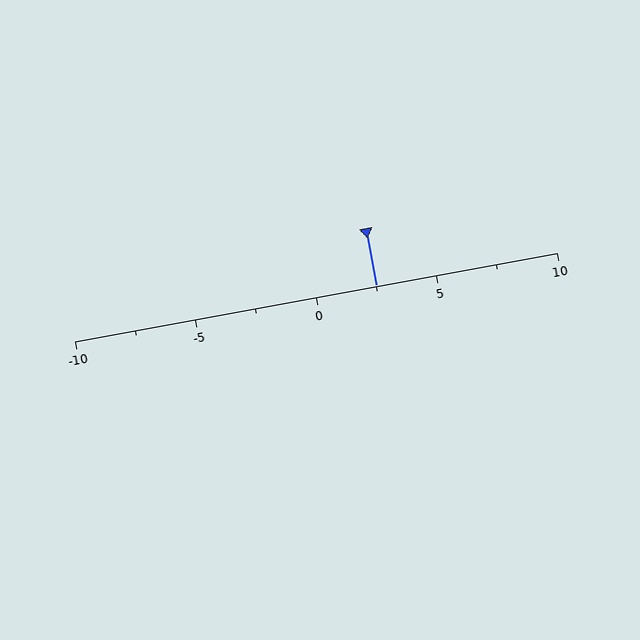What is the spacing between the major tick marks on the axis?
The major ticks are spaced 5 apart.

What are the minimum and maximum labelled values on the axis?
The axis runs from -10 to 10.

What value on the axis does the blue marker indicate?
The marker indicates approximately 2.5.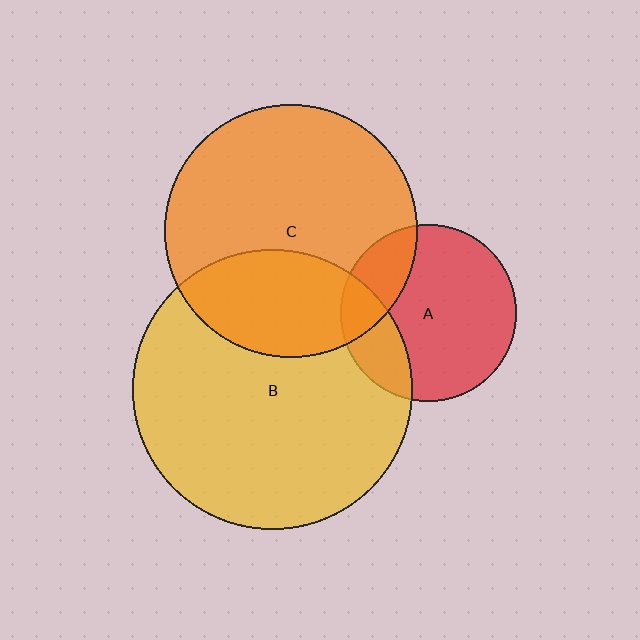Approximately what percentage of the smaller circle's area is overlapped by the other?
Approximately 20%.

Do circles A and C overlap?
Yes.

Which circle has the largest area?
Circle B (yellow).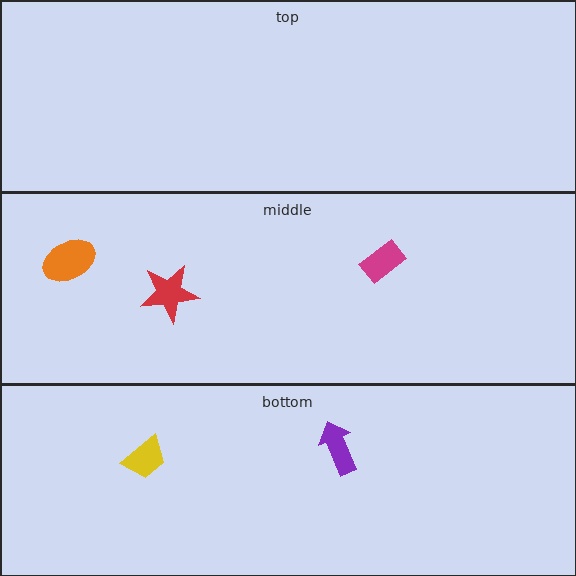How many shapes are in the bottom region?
2.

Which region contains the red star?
The middle region.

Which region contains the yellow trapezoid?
The bottom region.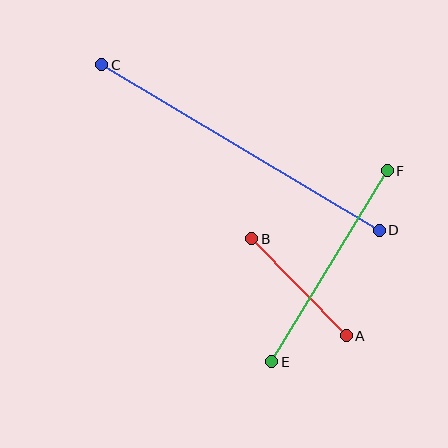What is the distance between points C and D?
The distance is approximately 323 pixels.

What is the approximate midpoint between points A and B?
The midpoint is at approximately (299, 287) pixels.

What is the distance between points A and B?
The distance is approximately 135 pixels.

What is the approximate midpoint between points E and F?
The midpoint is at approximately (329, 266) pixels.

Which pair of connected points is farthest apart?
Points C and D are farthest apart.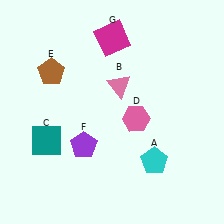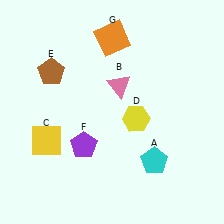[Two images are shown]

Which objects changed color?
C changed from teal to yellow. D changed from pink to yellow. G changed from magenta to orange.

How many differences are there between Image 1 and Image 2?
There are 3 differences between the two images.